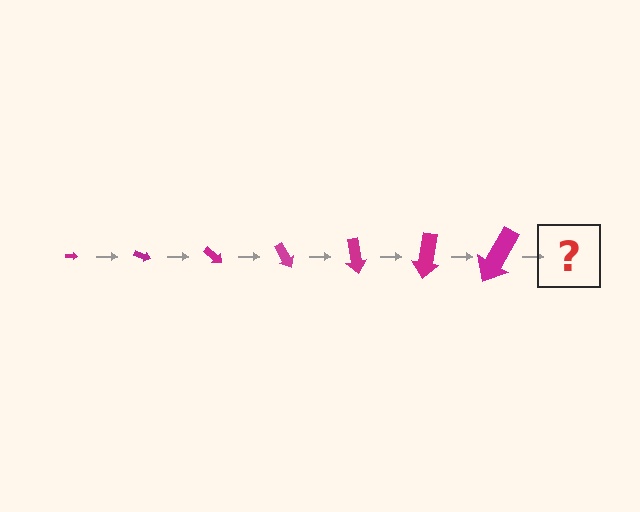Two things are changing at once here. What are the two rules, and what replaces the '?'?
The two rules are that the arrow grows larger each step and it rotates 20 degrees each step. The '?' should be an arrow, larger than the previous one and rotated 140 degrees from the start.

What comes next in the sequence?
The next element should be an arrow, larger than the previous one and rotated 140 degrees from the start.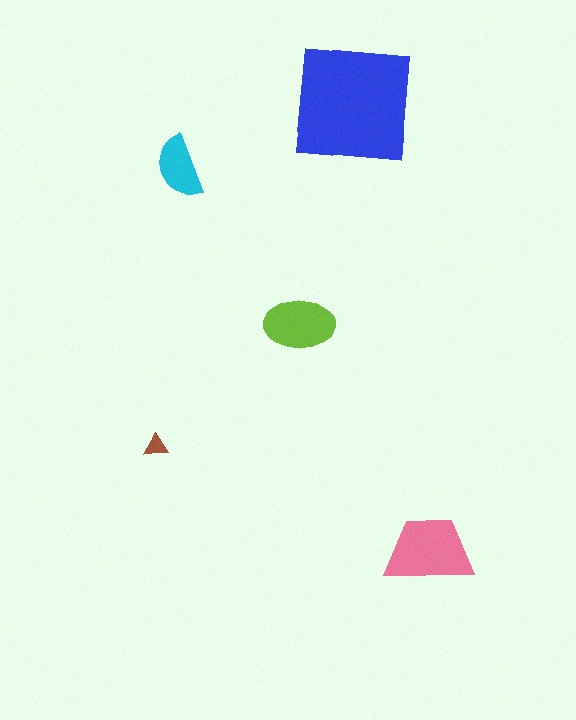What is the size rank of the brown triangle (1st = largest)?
5th.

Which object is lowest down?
The pink trapezoid is bottommost.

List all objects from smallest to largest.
The brown triangle, the cyan semicircle, the lime ellipse, the pink trapezoid, the blue square.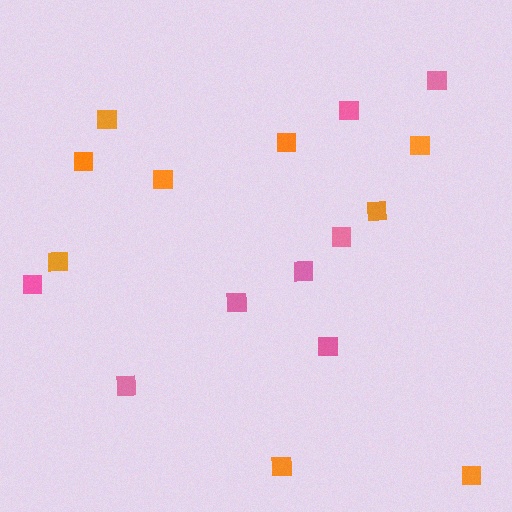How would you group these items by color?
There are 2 groups: one group of orange squares (9) and one group of pink squares (8).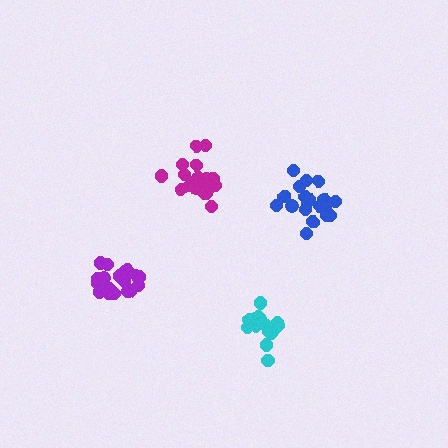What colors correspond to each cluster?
The clusters are colored: cyan, blue, magenta, purple.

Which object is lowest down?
The cyan cluster is bottommost.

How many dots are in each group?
Group 1: 15 dots, Group 2: 19 dots, Group 3: 19 dots, Group 4: 21 dots (74 total).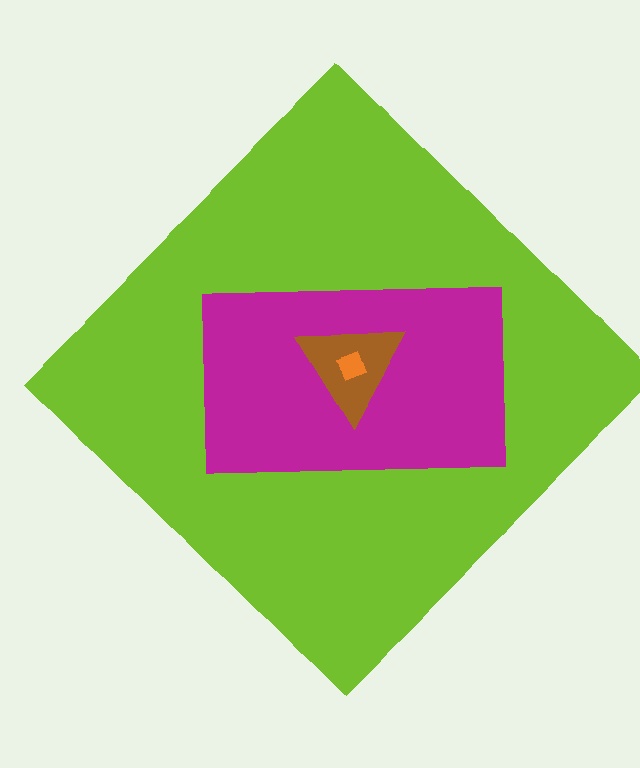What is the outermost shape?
The lime diamond.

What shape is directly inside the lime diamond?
The magenta rectangle.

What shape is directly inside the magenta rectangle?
The brown triangle.